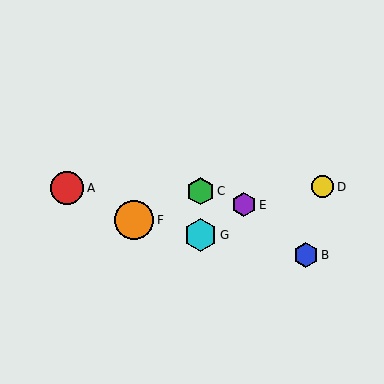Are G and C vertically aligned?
Yes, both are at x≈200.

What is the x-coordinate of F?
Object F is at x≈134.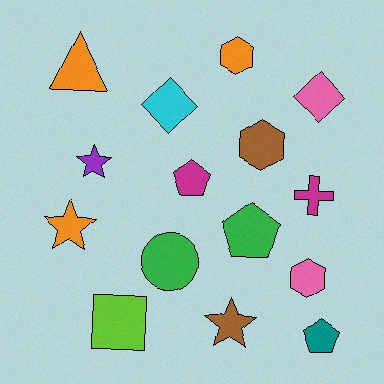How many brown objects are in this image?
There are 2 brown objects.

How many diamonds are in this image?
There are 2 diamonds.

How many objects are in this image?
There are 15 objects.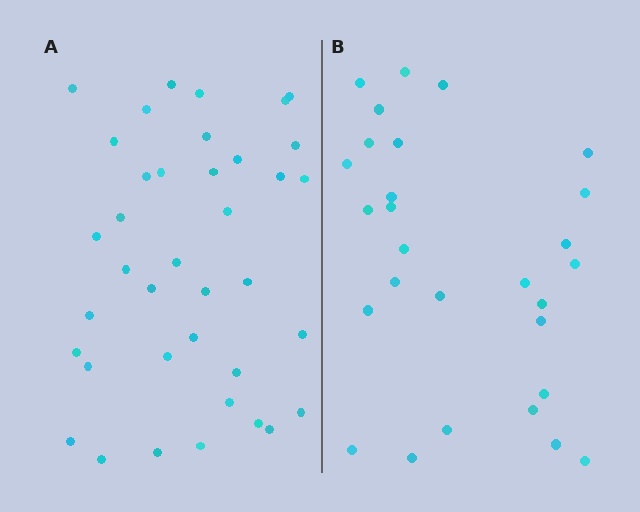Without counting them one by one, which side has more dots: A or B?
Region A (the left region) has more dots.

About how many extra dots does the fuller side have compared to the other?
Region A has roughly 10 or so more dots than region B.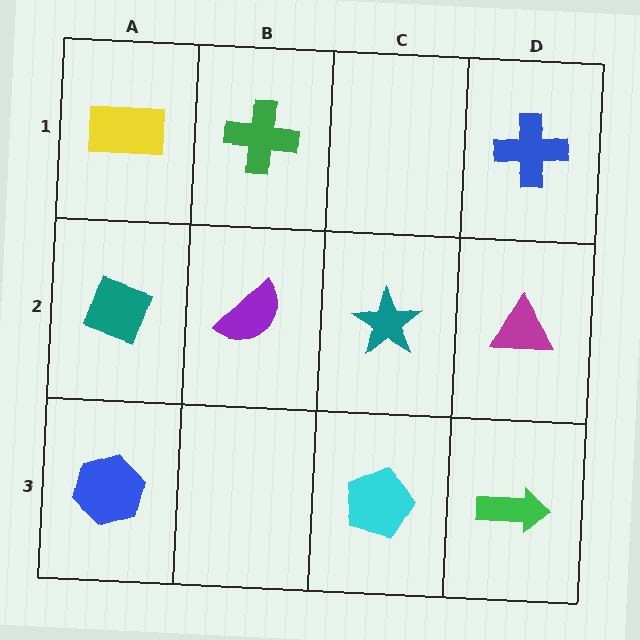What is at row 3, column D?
A green arrow.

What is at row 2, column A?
A teal diamond.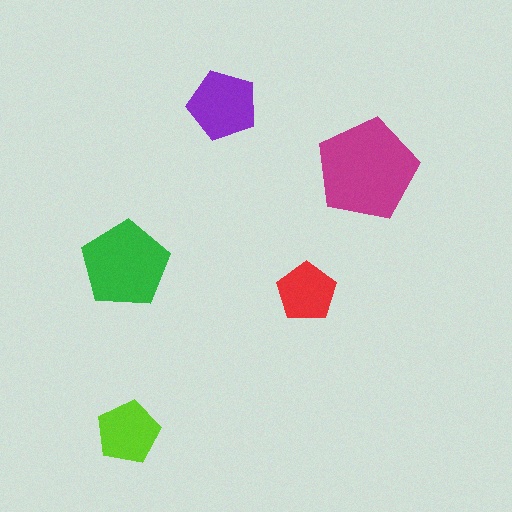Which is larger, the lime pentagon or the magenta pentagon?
The magenta one.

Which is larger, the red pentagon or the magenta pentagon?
The magenta one.